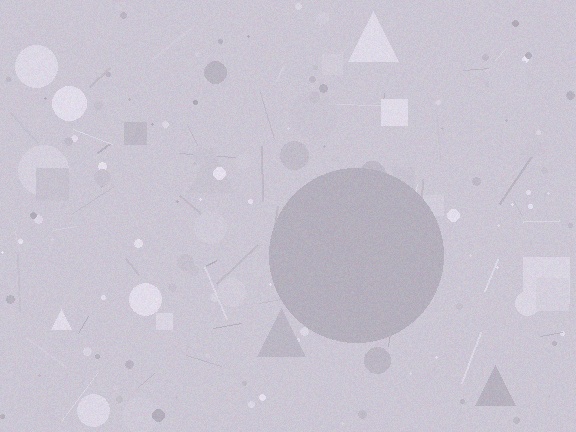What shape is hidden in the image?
A circle is hidden in the image.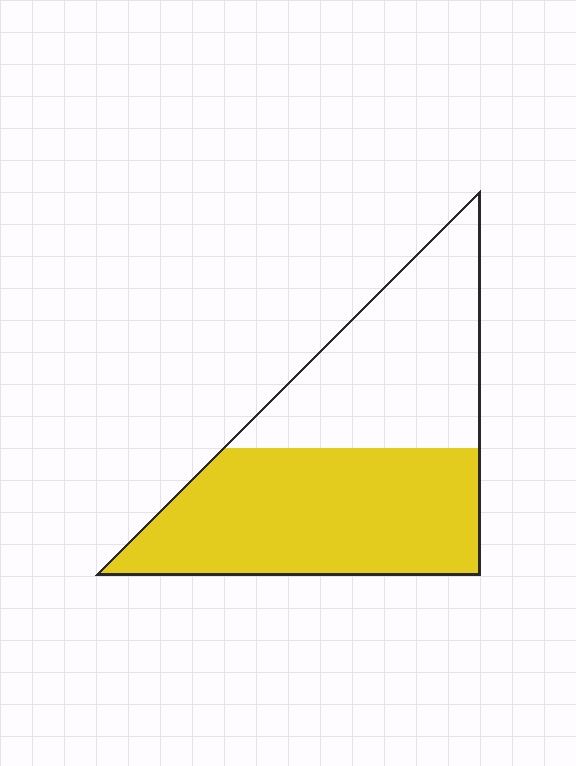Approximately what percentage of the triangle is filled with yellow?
Approximately 55%.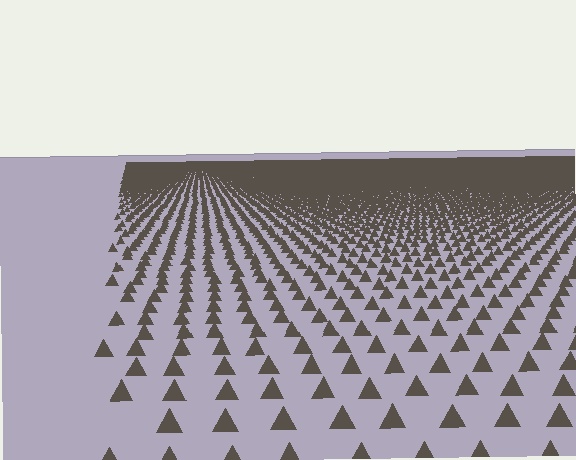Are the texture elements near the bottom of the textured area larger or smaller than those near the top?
Larger. Near the bottom, elements are closer to the viewer and appear at a bigger on-screen size.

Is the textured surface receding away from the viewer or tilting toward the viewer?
The surface is receding away from the viewer. Texture elements get smaller and denser toward the top.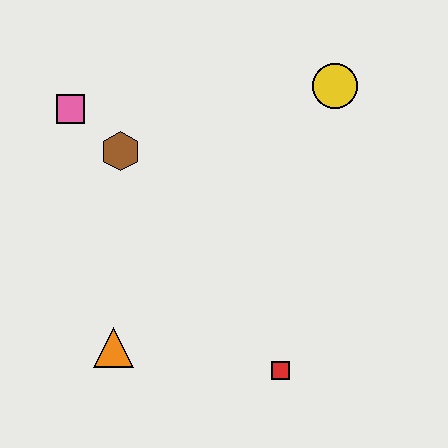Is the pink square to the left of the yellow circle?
Yes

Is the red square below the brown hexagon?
Yes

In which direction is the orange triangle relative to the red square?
The orange triangle is to the left of the red square.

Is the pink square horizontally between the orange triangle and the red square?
No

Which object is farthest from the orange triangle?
The yellow circle is farthest from the orange triangle.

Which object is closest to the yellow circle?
The brown hexagon is closest to the yellow circle.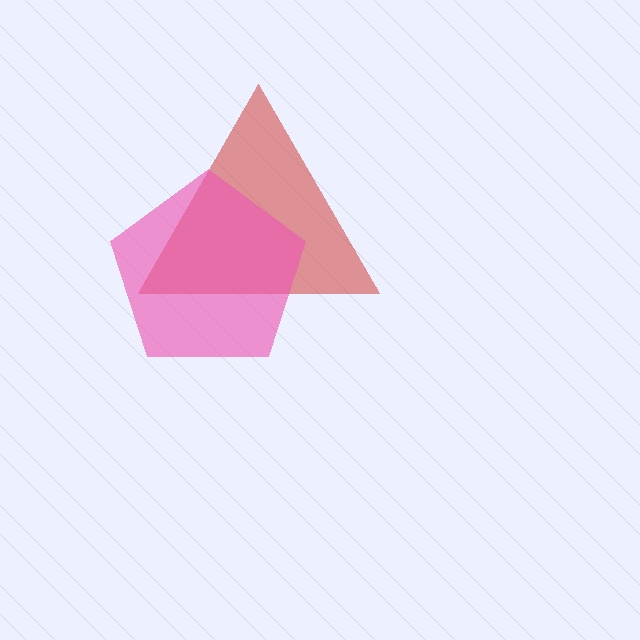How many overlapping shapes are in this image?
There are 2 overlapping shapes in the image.